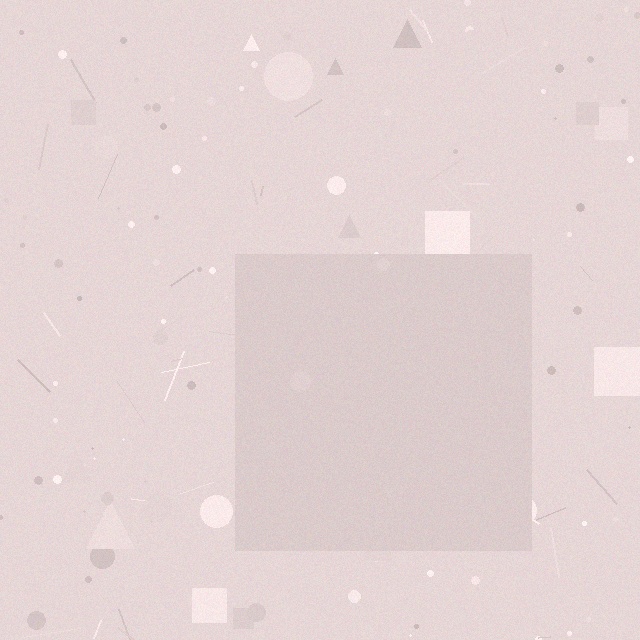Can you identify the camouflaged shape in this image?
The camouflaged shape is a square.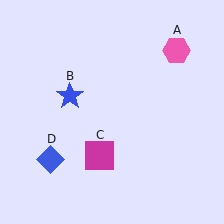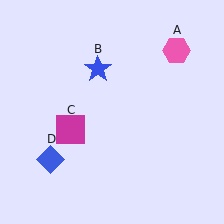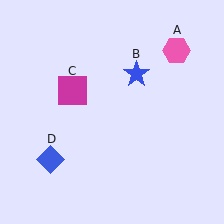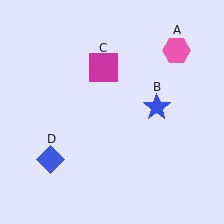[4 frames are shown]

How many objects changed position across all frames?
2 objects changed position: blue star (object B), magenta square (object C).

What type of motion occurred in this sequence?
The blue star (object B), magenta square (object C) rotated clockwise around the center of the scene.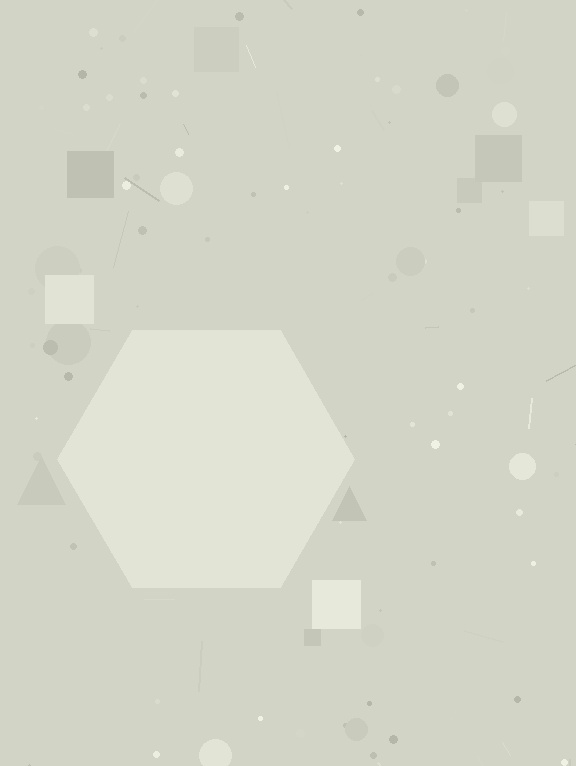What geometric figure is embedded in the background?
A hexagon is embedded in the background.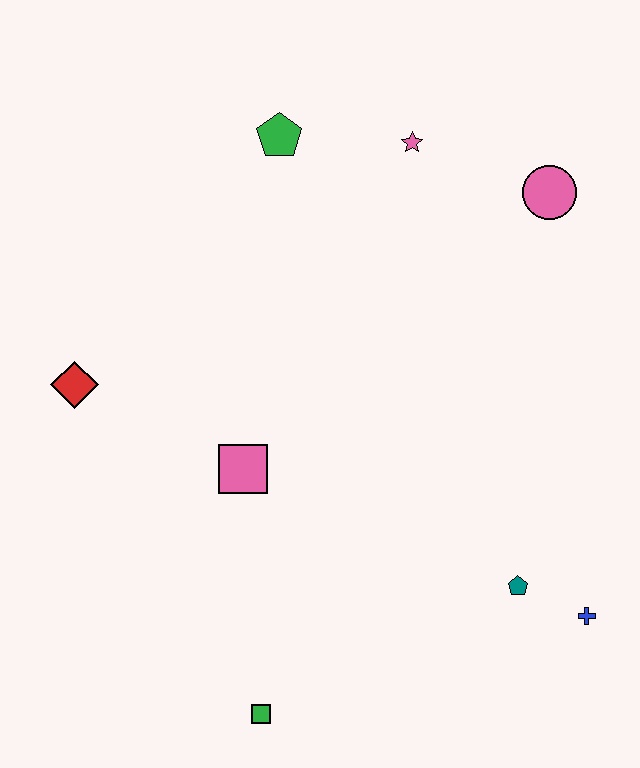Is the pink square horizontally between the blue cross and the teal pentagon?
No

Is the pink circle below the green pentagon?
Yes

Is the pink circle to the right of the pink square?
Yes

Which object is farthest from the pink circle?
The green square is farthest from the pink circle.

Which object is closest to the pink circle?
The pink star is closest to the pink circle.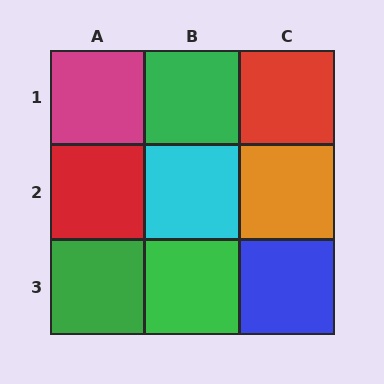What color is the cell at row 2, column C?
Orange.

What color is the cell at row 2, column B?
Cyan.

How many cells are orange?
1 cell is orange.